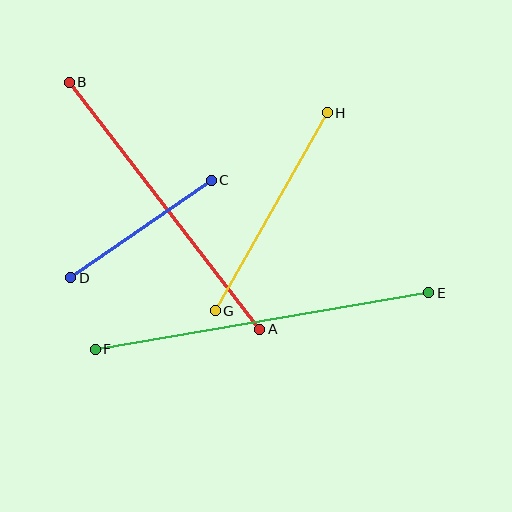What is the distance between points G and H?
The distance is approximately 227 pixels.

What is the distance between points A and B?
The distance is approximately 312 pixels.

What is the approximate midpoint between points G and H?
The midpoint is at approximately (271, 212) pixels.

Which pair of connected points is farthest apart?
Points E and F are farthest apart.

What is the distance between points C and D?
The distance is approximately 171 pixels.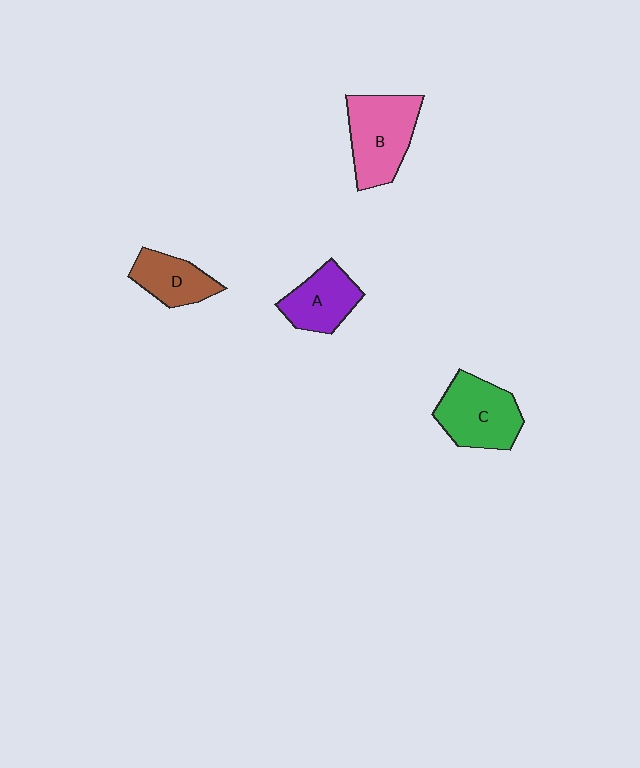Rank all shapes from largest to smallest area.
From largest to smallest: B (pink), C (green), A (purple), D (brown).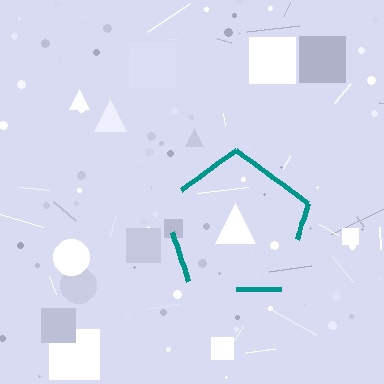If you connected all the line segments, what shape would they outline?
They would outline a pentagon.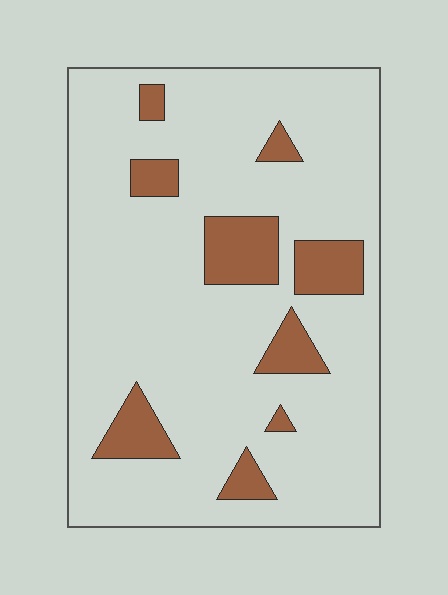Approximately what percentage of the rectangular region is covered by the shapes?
Approximately 15%.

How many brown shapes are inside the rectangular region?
9.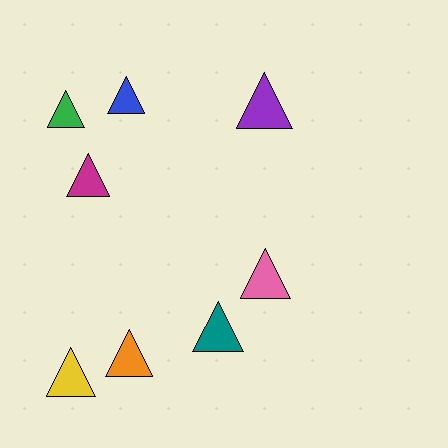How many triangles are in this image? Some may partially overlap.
There are 8 triangles.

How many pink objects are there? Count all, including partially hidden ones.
There is 1 pink object.